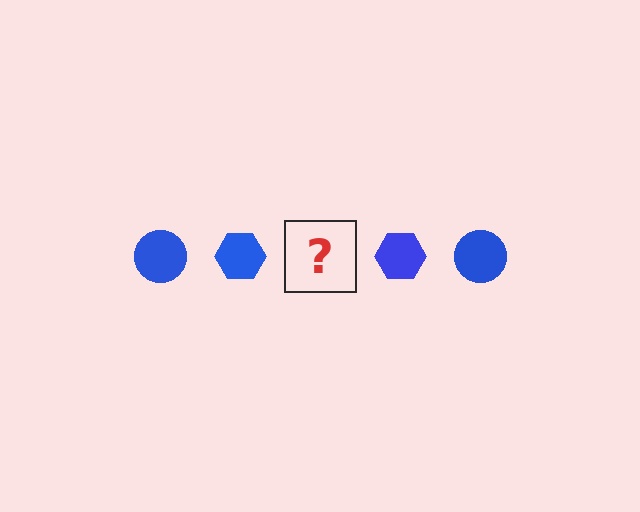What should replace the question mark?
The question mark should be replaced with a blue circle.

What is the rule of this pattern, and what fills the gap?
The rule is that the pattern cycles through circle, hexagon shapes in blue. The gap should be filled with a blue circle.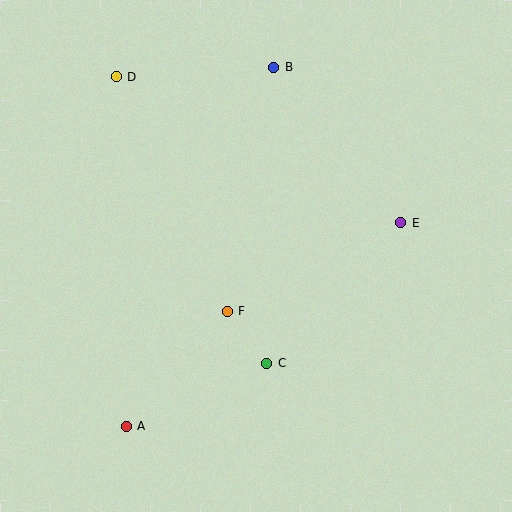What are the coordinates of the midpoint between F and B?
The midpoint between F and B is at (251, 189).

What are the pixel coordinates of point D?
Point D is at (116, 77).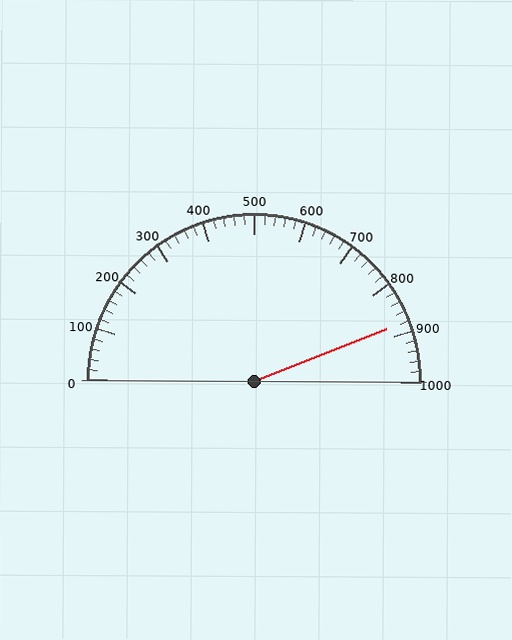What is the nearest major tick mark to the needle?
The nearest major tick mark is 900.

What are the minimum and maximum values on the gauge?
The gauge ranges from 0 to 1000.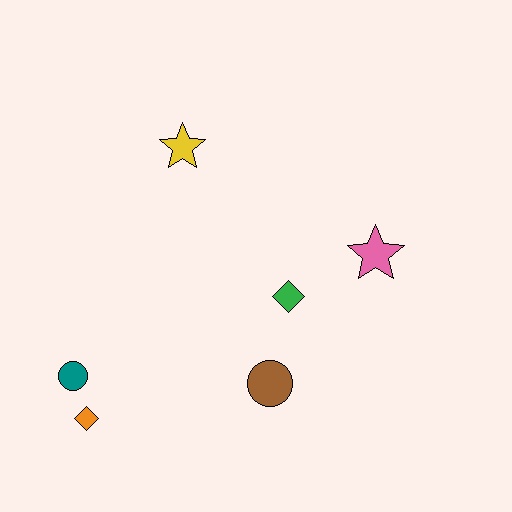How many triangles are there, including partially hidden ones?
There are no triangles.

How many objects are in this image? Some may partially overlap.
There are 6 objects.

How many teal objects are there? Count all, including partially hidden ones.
There is 1 teal object.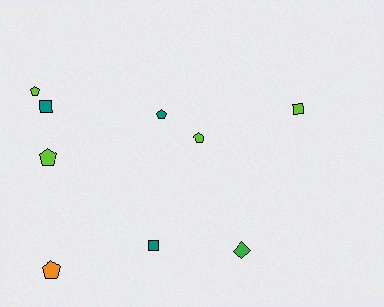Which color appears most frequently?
Lime, with 4 objects.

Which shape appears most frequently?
Pentagon, with 5 objects.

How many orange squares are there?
There are no orange squares.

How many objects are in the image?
There are 9 objects.